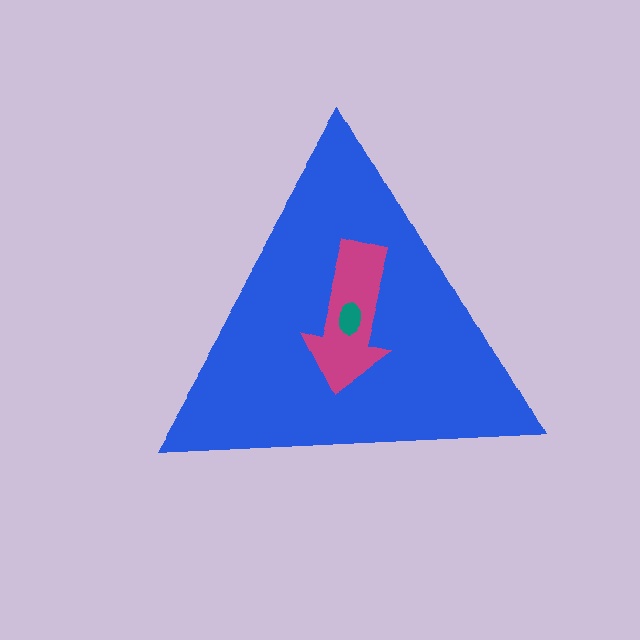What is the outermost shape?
The blue triangle.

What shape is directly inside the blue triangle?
The magenta arrow.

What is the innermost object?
The teal ellipse.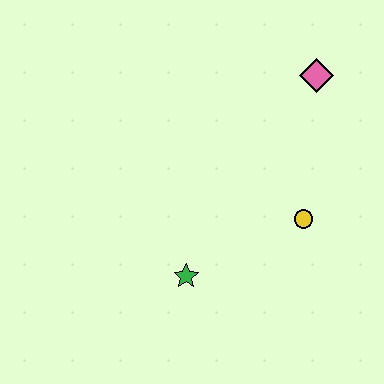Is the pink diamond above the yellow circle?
Yes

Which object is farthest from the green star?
The pink diamond is farthest from the green star.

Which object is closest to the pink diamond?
The yellow circle is closest to the pink diamond.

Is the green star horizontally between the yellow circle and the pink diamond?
No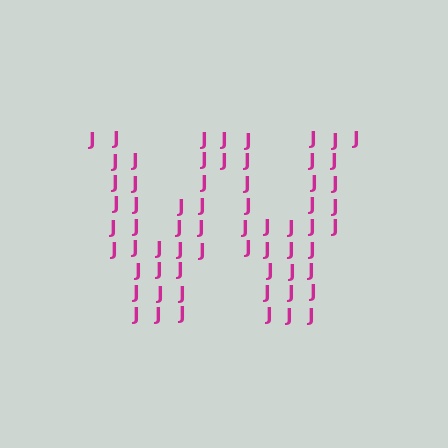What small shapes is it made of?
It is made of small letter J's.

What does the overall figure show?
The overall figure shows the letter W.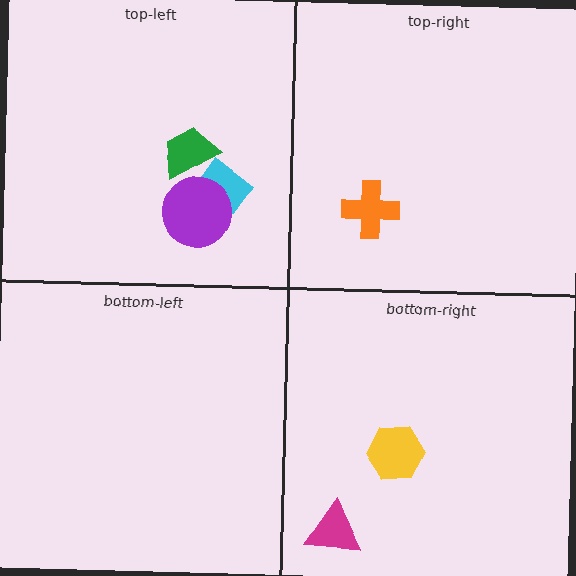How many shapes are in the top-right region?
1.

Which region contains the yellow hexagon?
The bottom-right region.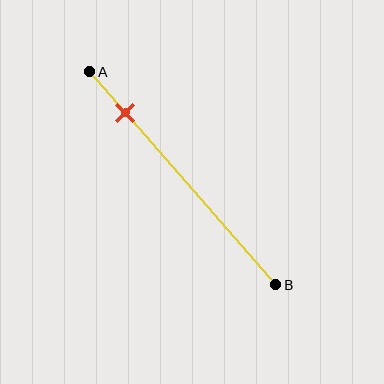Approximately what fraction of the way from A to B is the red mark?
The red mark is approximately 20% of the way from A to B.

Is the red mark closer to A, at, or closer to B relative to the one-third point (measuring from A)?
The red mark is closer to point A than the one-third point of segment AB.